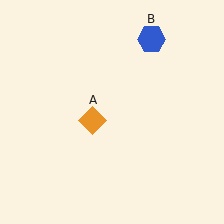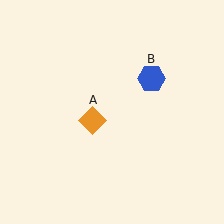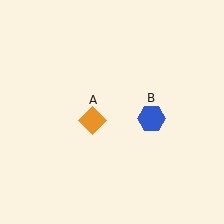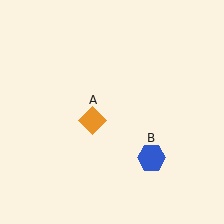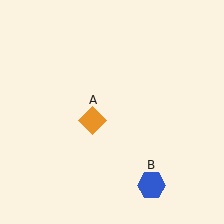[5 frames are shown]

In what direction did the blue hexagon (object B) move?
The blue hexagon (object B) moved down.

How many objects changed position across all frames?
1 object changed position: blue hexagon (object B).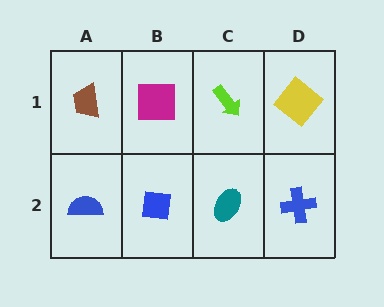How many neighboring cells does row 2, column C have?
3.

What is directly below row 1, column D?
A blue cross.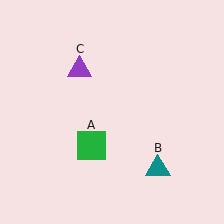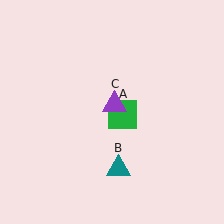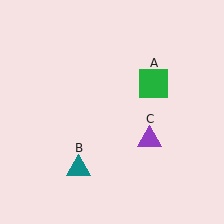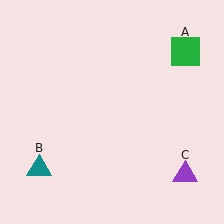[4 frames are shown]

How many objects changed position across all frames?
3 objects changed position: green square (object A), teal triangle (object B), purple triangle (object C).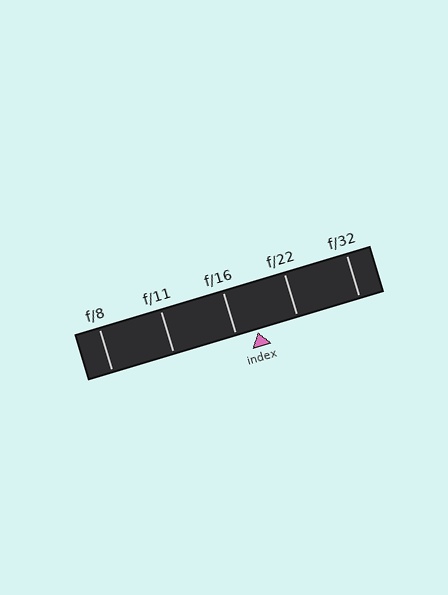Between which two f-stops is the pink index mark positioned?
The index mark is between f/16 and f/22.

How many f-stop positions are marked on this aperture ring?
There are 5 f-stop positions marked.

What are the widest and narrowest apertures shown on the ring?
The widest aperture shown is f/8 and the narrowest is f/32.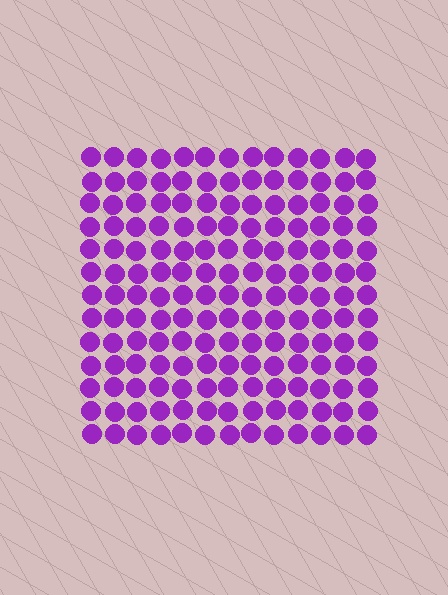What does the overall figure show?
The overall figure shows a square.